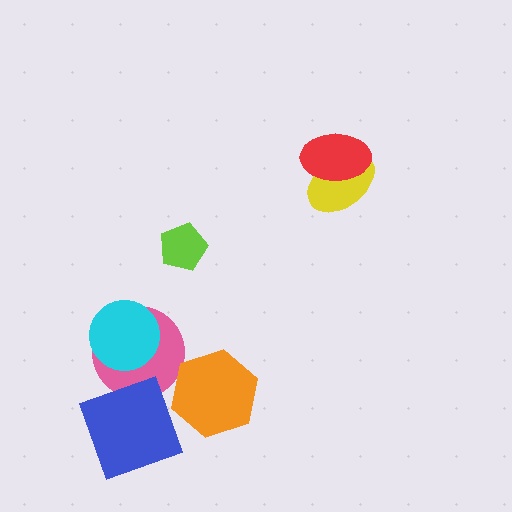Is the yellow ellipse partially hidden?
Yes, it is partially covered by another shape.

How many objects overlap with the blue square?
1 object overlaps with the blue square.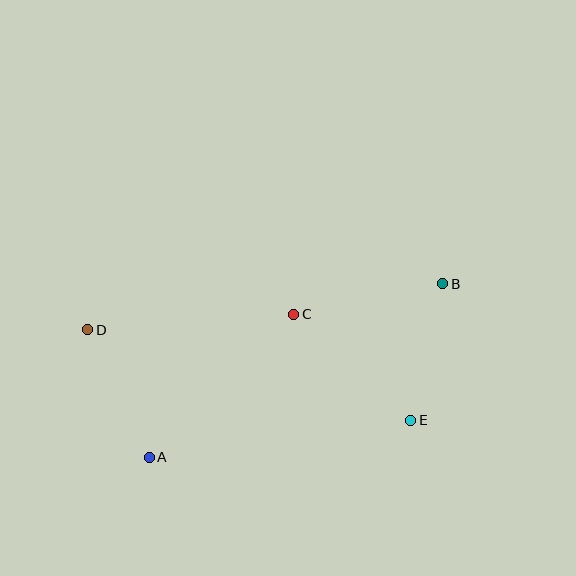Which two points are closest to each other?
Points B and E are closest to each other.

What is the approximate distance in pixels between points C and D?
The distance between C and D is approximately 207 pixels.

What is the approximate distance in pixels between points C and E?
The distance between C and E is approximately 158 pixels.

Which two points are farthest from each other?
Points B and D are farthest from each other.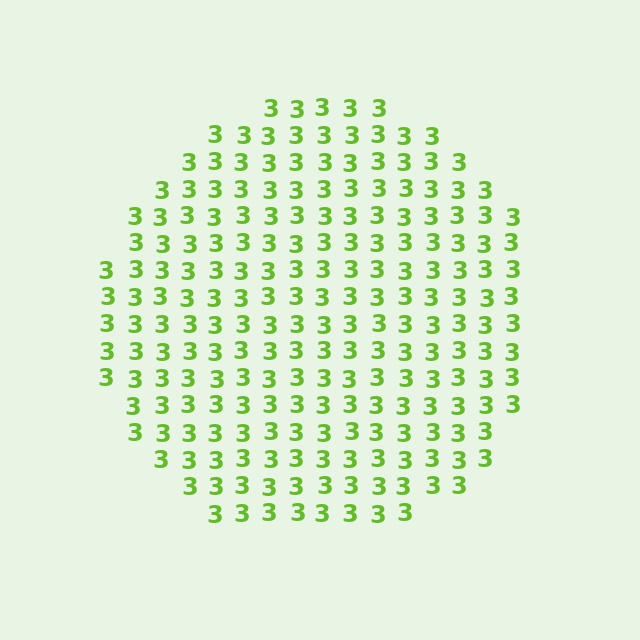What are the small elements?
The small elements are digit 3's.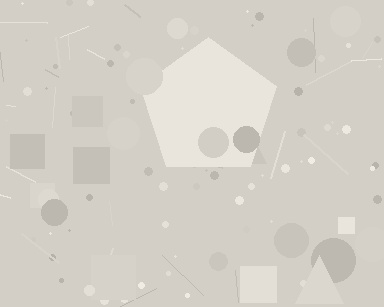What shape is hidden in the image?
A pentagon is hidden in the image.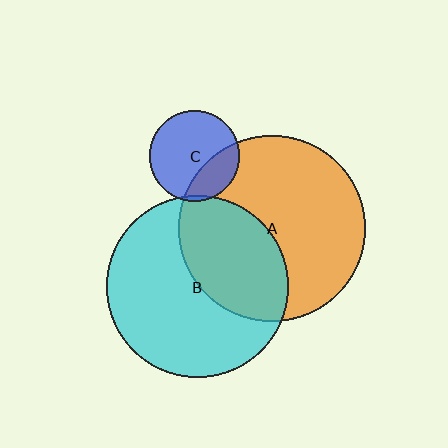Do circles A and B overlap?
Yes.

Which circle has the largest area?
Circle A (orange).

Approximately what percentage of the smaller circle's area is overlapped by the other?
Approximately 40%.